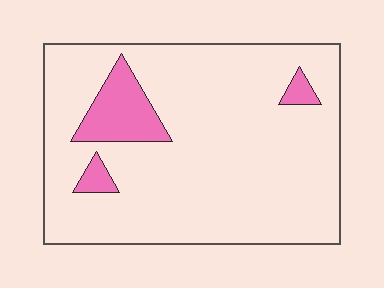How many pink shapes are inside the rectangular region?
3.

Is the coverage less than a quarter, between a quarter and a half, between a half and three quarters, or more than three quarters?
Less than a quarter.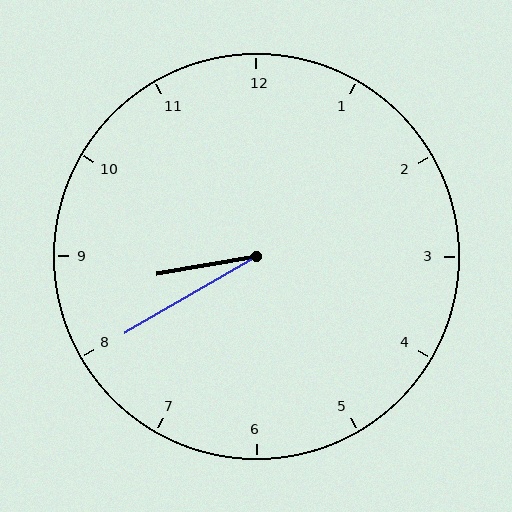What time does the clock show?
8:40.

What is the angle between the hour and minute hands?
Approximately 20 degrees.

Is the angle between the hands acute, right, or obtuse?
It is acute.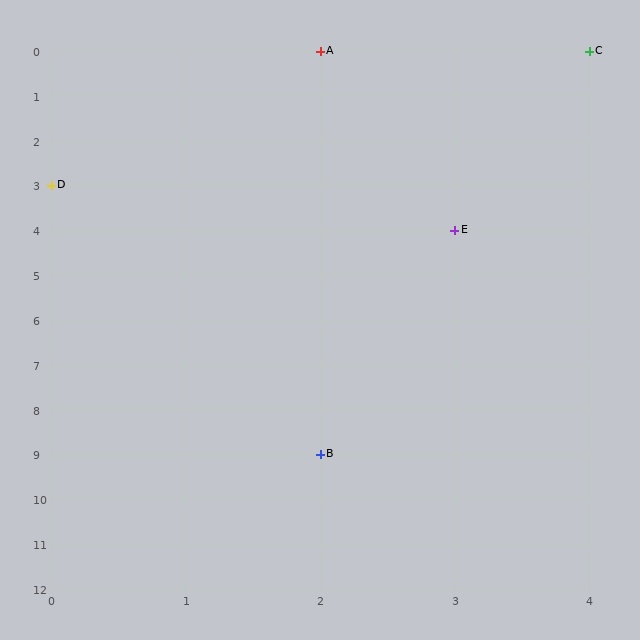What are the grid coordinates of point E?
Point E is at grid coordinates (3, 4).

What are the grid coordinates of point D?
Point D is at grid coordinates (0, 3).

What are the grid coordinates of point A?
Point A is at grid coordinates (2, 0).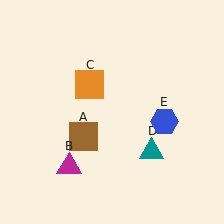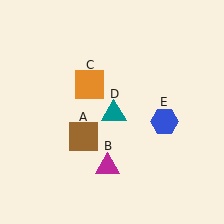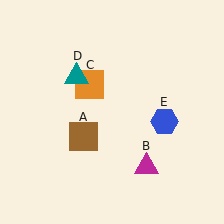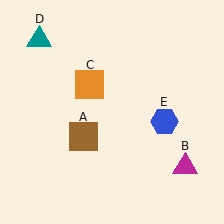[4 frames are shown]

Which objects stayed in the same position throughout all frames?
Brown square (object A) and orange square (object C) and blue hexagon (object E) remained stationary.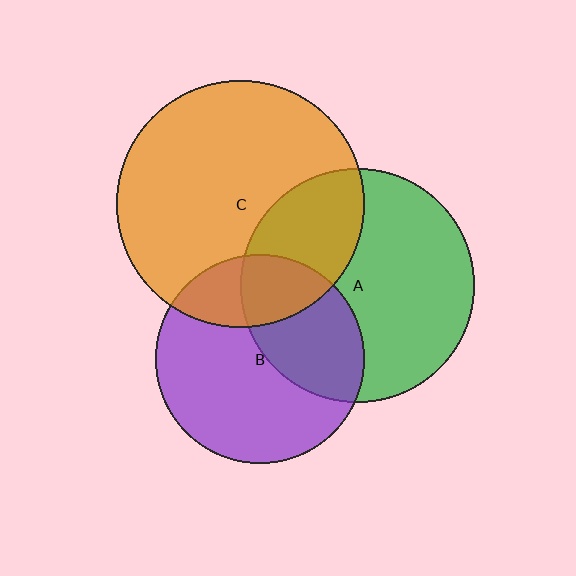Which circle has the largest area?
Circle C (orange).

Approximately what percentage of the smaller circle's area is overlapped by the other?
Approximately 30%.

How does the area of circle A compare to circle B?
Approximately 1.3 times.